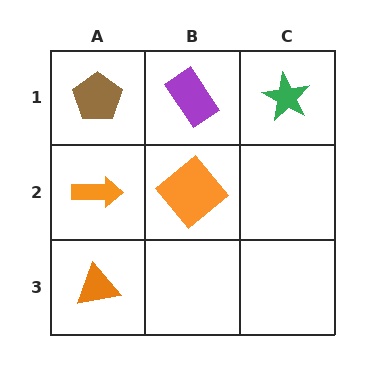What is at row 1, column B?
A purple rectangle.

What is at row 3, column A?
An orange triangle.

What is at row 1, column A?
A brown pentagon.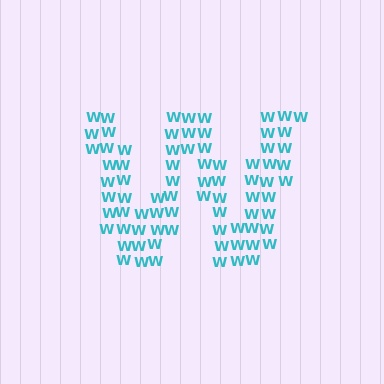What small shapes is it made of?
It is made of small letter W's.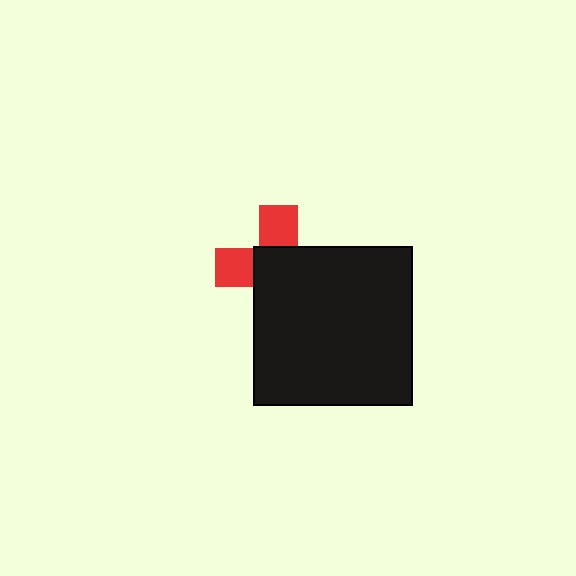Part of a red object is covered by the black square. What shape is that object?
It is a cross.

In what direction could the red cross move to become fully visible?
The red cross could move toward the upper-left. That would shift it out from behind the black square entirely.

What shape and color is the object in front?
The object in front is a black square.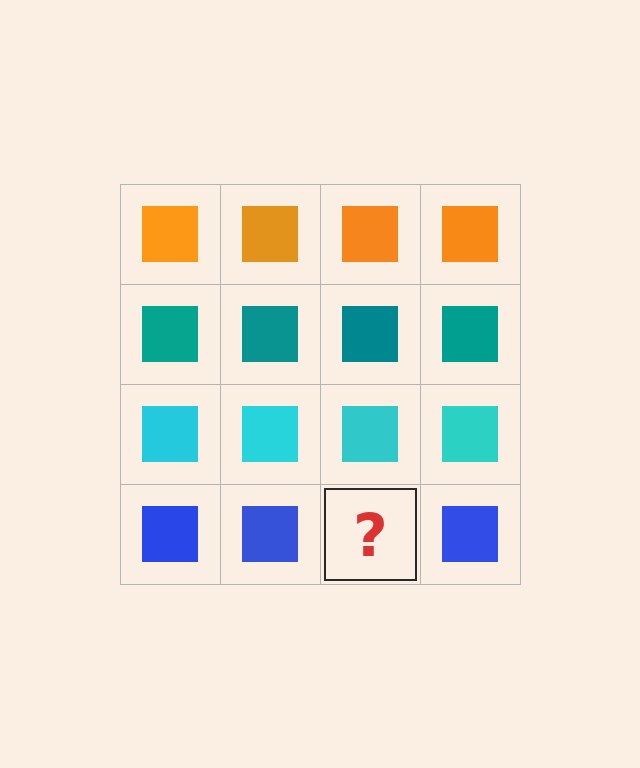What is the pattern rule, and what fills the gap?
The rule is that each row has a consistent color. The gap should be filled with a blue square.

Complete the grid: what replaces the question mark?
The question mark should be replaced with a blue square.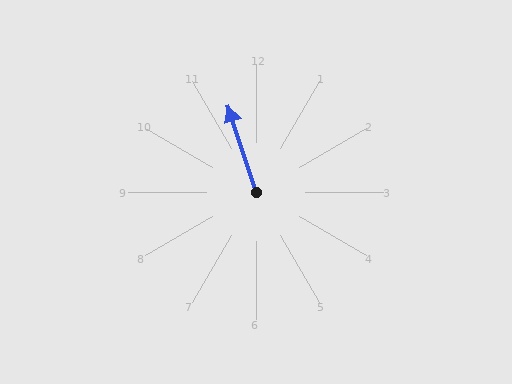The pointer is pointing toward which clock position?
Roughly 11 o'clock.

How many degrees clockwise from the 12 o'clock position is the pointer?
Approximately 342 degrees.